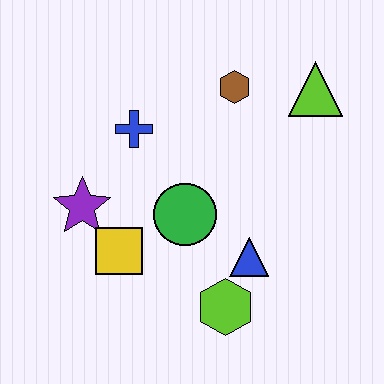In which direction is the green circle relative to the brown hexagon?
The green circle is below the brown hexagon.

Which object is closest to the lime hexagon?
The blue triangle is closest to the lime hexagon.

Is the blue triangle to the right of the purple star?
Yes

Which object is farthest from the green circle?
The lime triangle is farthest from the green circle.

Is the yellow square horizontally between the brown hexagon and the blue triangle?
No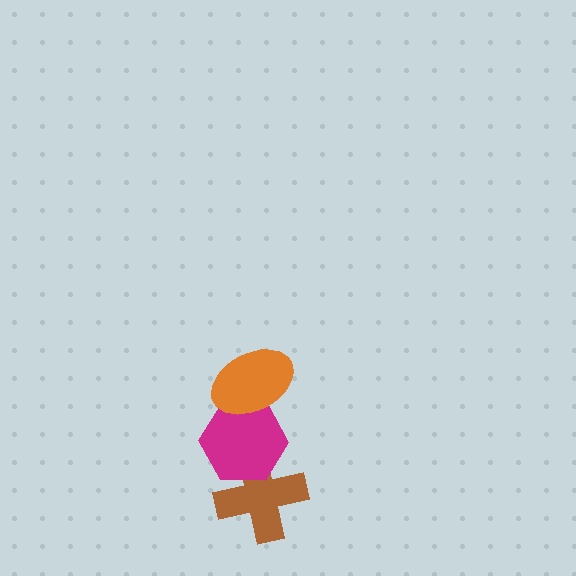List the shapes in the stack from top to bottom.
From top to bottom: the orange ellipse, the magenta hexagon, the brown cross.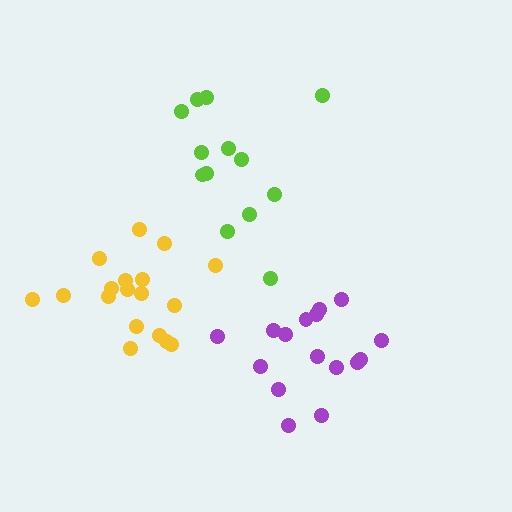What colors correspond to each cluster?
The clusters are colored: purple, yellow, lime.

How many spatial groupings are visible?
There are 3 spatial groupings.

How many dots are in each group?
Group 1: 16 dots, Group 2: 18 dots, Group 3: 13 dots (47 total).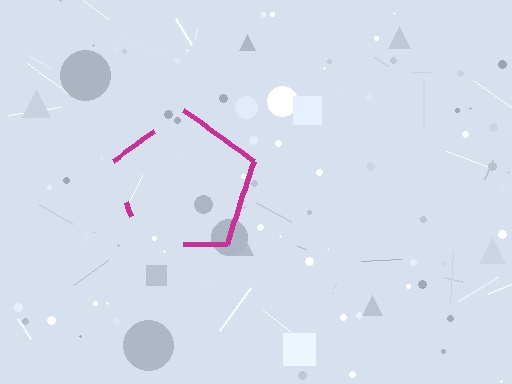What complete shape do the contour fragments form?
The contour fragments form a pentagon.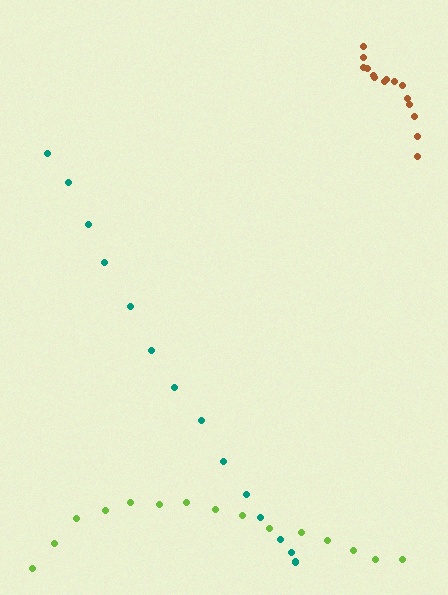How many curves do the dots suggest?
There are 3 distinct paths.